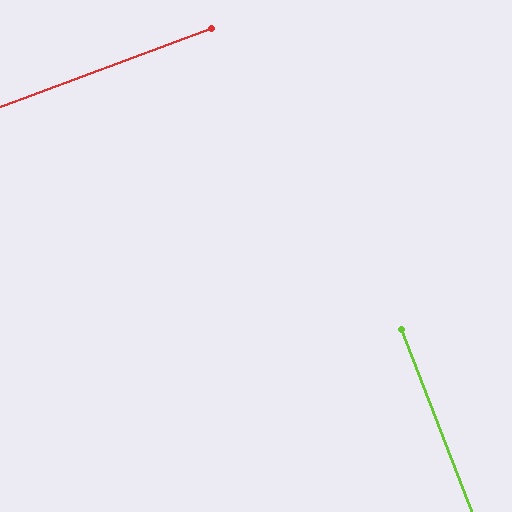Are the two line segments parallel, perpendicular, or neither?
Perpendicular — they meet at approximately 89°.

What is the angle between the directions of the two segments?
Approximately 89 degrees.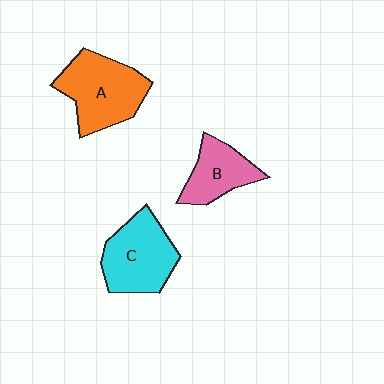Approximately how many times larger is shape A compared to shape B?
Approximately 1.5 times.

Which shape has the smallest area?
Shape B (pink).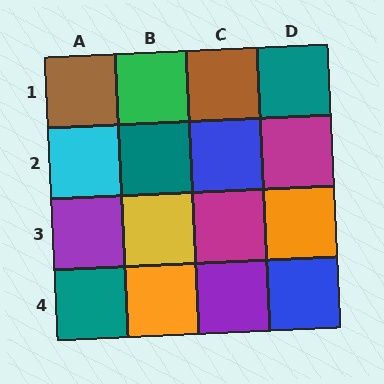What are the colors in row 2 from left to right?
Cyan, teal, blue, magenta.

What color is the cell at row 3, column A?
Purple.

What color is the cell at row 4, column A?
Teal.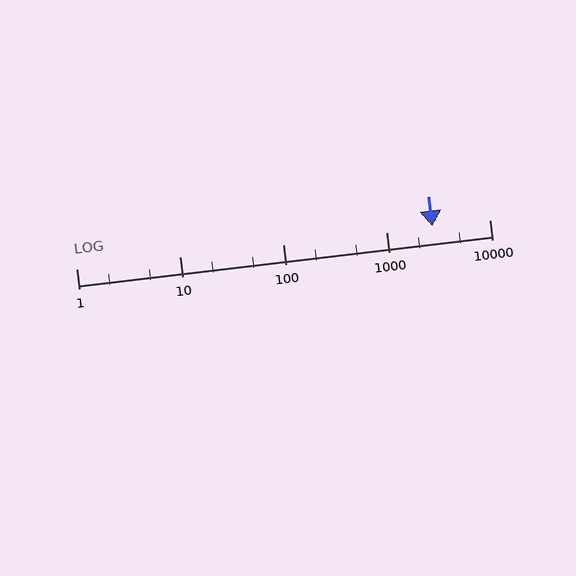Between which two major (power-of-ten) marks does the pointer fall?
The pointer is between 1000 and 10000.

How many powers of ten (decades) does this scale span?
The scale spans 4 decades, from 1 to 10000.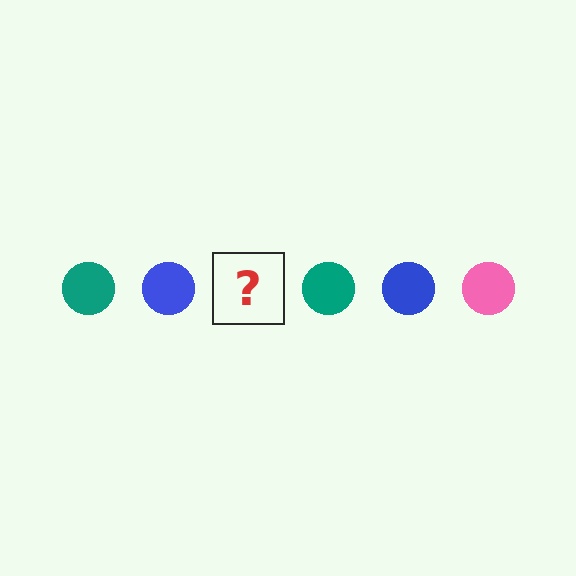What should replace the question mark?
The question mark should be replaced with a pink circle.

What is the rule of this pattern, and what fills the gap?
The rule is that the pattern cycles through teal, blue, pink circles. The gap should be filled with a pink circle.